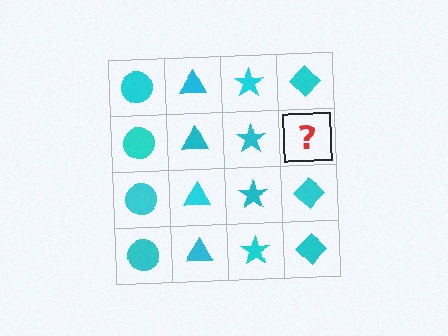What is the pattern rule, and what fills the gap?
The rule is that each column has a consistent shape. The gap should be filled with a cyan diamond.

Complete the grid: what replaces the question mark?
The question mark should be replaced with a cyan diamond.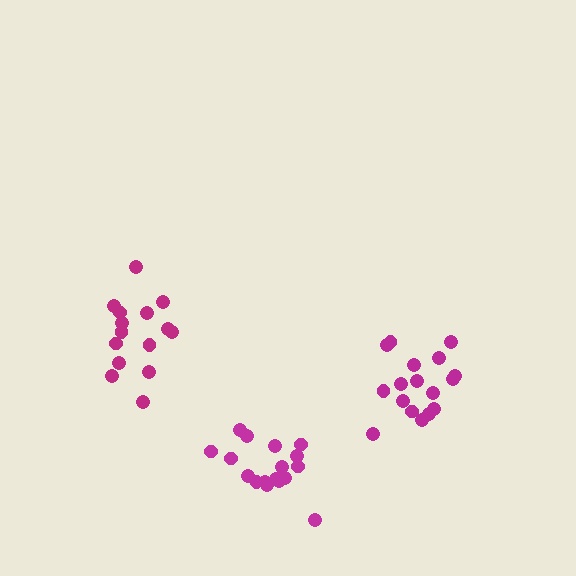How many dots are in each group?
Group 1: 17 dots, Group 2: 17 dots, Group 3: 15 dots (49 total).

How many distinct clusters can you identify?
There are 3 distinct clusters.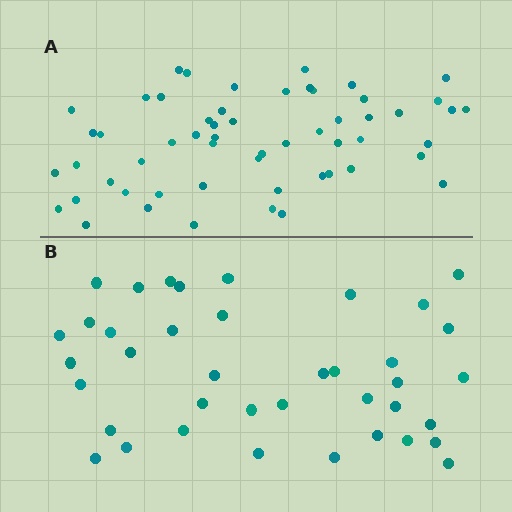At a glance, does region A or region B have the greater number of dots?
Region A (the top region) has more dots.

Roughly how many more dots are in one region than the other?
Region A has approximately 15 more dots than region B.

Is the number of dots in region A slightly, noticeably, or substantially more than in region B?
Region A has noticeably more, but not dramatically so. The ratio is roughly 1.4 to 1.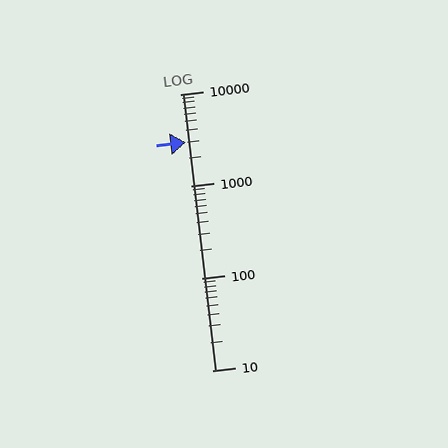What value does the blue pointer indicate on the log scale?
The pointer indicates approximately 3000.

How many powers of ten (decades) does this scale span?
The scale spans 3 decades, from 10 to 10000.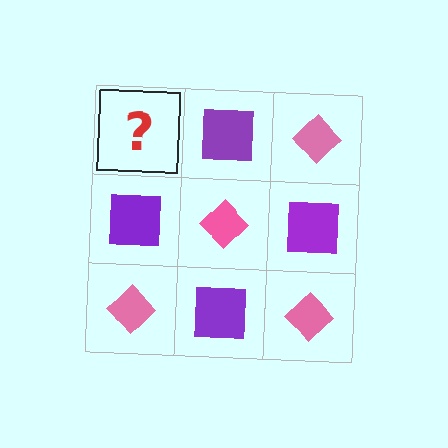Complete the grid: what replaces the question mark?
The question mark should be replaced with a pink diamond.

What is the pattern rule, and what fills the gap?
The rule is that it alternates pink diamond and purple square in a checkerboard pattern. The gap should be filled with a pink diamond.